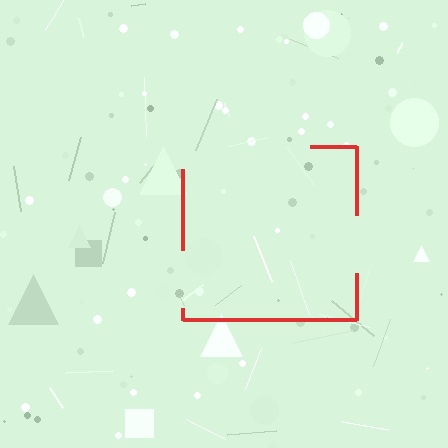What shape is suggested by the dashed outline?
The dashed outline suggests a square.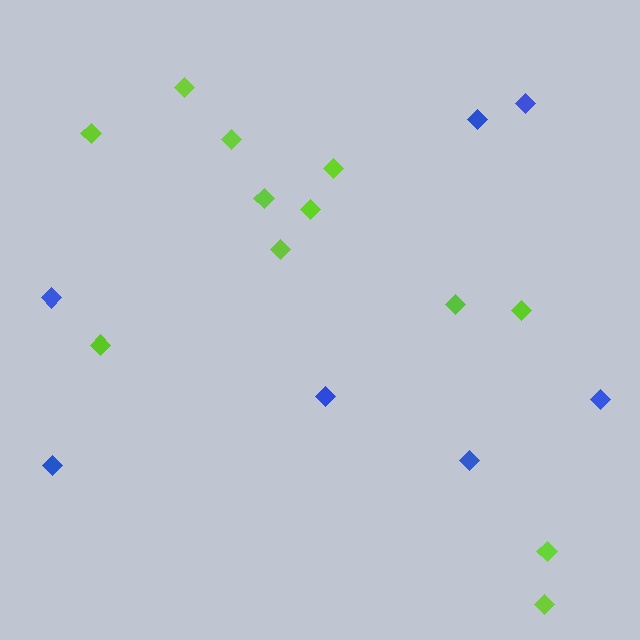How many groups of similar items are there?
There are 2 groups: one group of blue diamonds (7) and one group of lime diamonds (12).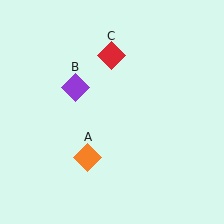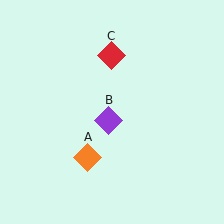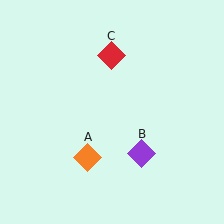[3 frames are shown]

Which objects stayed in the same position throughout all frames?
Orange diamond (object A) and red diamond (object C) remained stationary.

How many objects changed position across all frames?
1 object changed position: purple diamond (object B).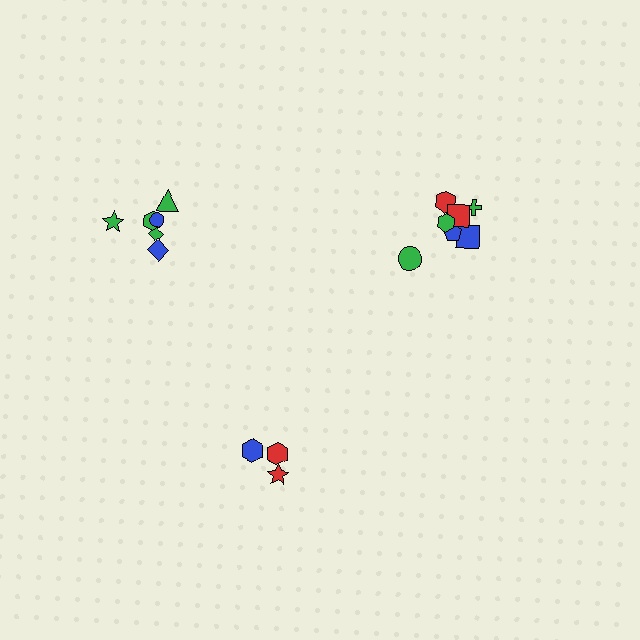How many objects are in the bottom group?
There are 3 objects.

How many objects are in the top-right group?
There are 8 objects.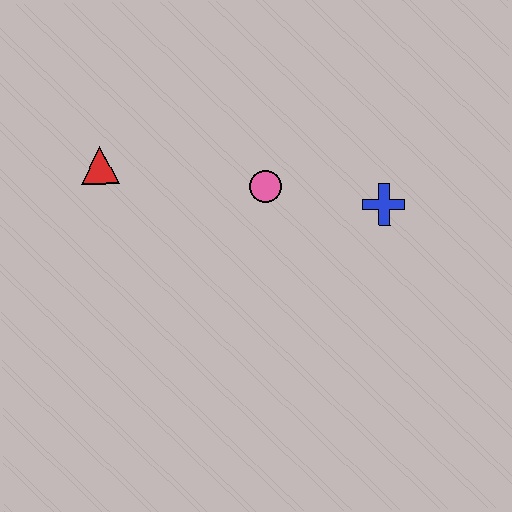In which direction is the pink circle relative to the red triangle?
The pink circle is to the right of the red triangle.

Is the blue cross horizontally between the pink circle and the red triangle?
No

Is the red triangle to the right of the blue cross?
No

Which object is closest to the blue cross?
The pink circle is closest to the blue cross.